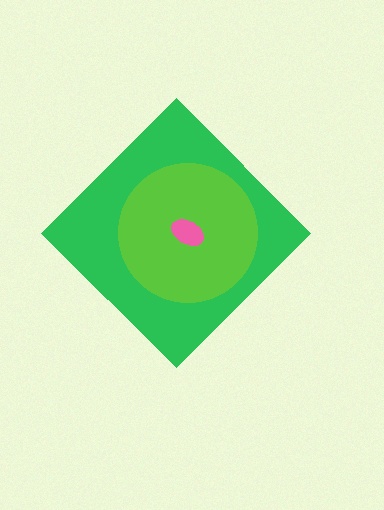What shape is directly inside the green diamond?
The lime circle.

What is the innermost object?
The pink ellipse.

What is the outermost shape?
The green diamond.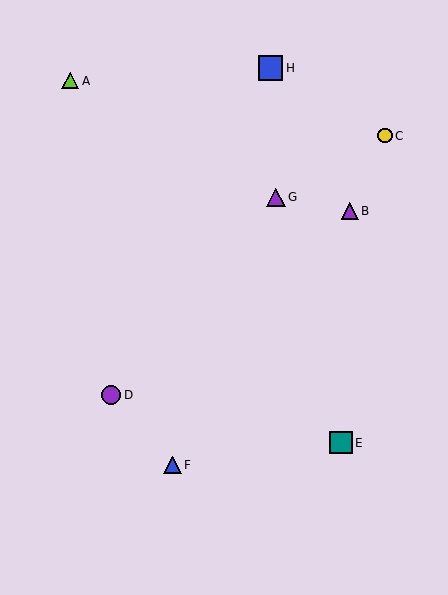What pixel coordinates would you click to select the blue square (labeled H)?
Click at (270, 68) to select the blue square H.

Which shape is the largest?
The blue square (labeled H) is the largest.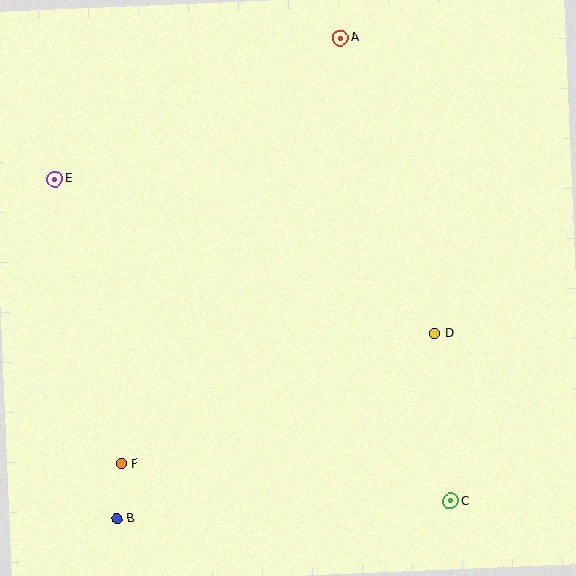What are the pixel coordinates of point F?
Point F is at (121, 464).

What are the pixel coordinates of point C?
Point C is at (451, 501).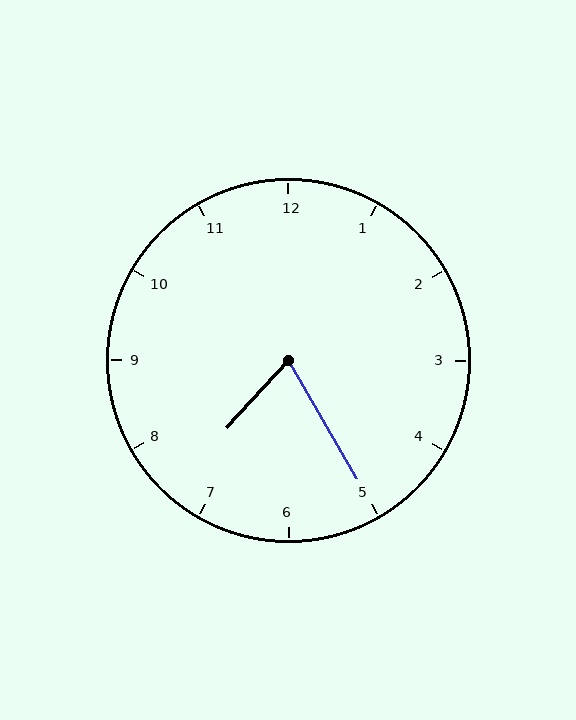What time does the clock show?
7:25.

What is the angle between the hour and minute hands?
Approximately 72 degrees.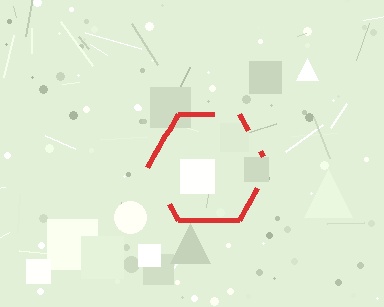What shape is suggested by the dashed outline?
The dashed outline suggests a hexagon.